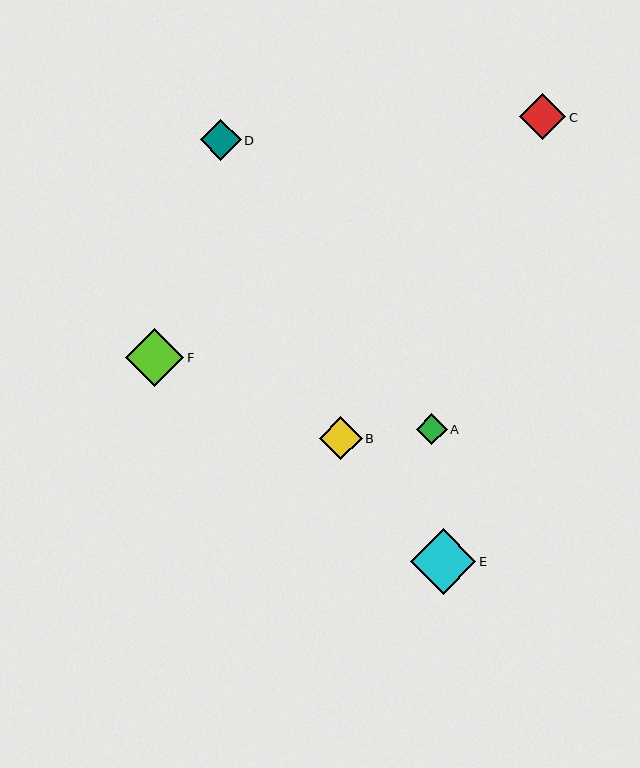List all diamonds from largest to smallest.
From largest to smallest: E, F, C, B, D, A.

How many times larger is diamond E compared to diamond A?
Diamond E is approximately 2.2 times the size of diamond A.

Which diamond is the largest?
Diamond E is the largest with a size of approximately 66 pixels.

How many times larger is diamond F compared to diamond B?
Diamond F is approximately 1.4 times the size of diamond B.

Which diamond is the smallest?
Diamond A is the smallest with a size of approximately 31 pixels.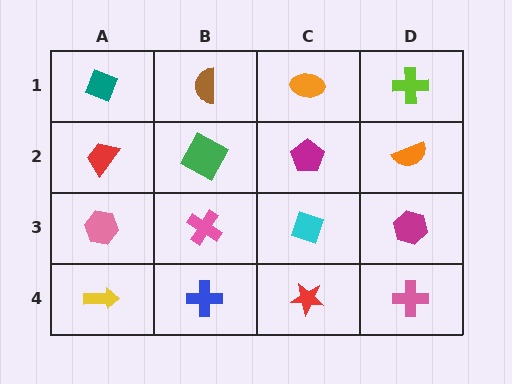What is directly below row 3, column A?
A yellow arrow.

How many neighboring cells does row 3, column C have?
4.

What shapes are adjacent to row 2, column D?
A lime cross (row 1, column D), a magenta hexagon (row 3, column D), a magenta pentagon (row 2, column C).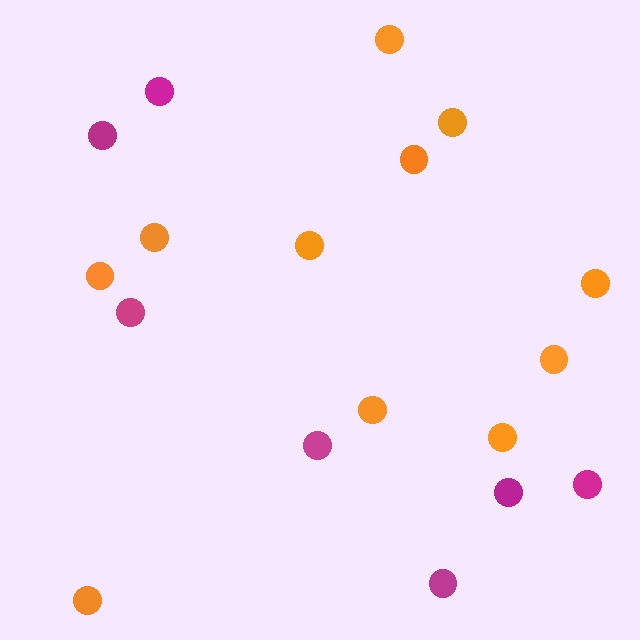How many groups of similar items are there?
There are 2 groups: one group of magenta circles (7) and one group of orange circles (11).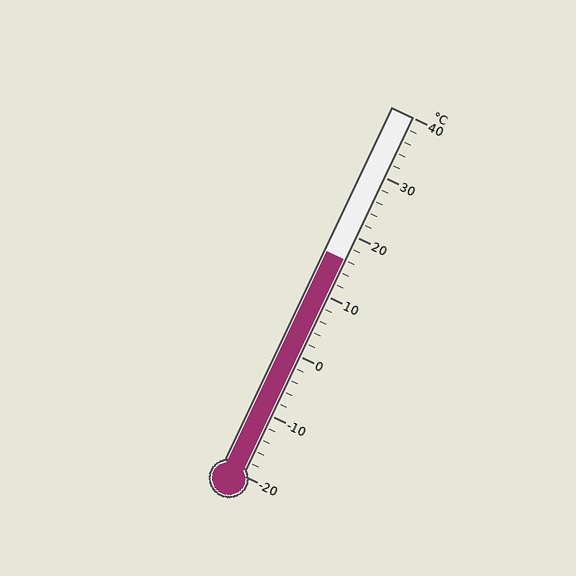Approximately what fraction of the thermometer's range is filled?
The thermometer is filled to approximately 60% of its range.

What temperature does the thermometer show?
The thermometer shows approximately 16°C.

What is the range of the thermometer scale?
The thermometer scale ranges from -20°C to 40°C.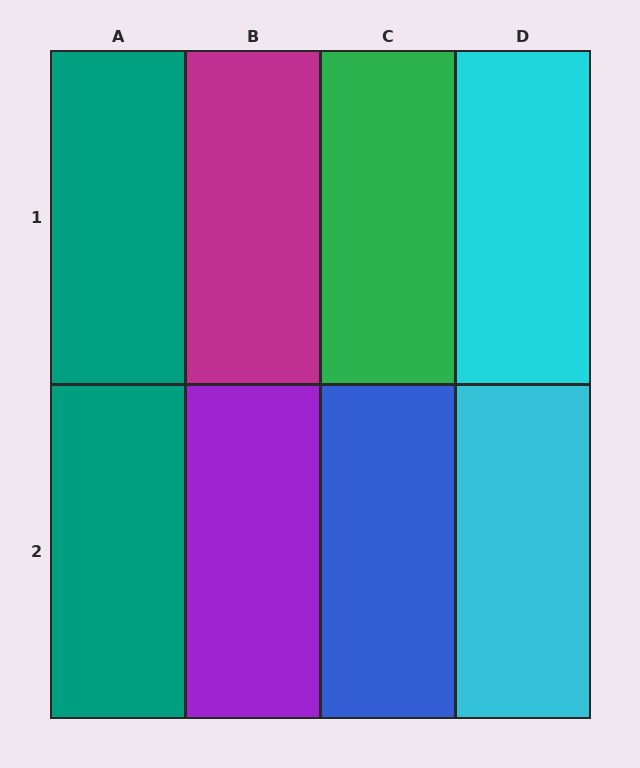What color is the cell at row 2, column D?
Cyan.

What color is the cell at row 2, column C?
Blue.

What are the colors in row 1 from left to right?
Teal, magenta, green, cyan.